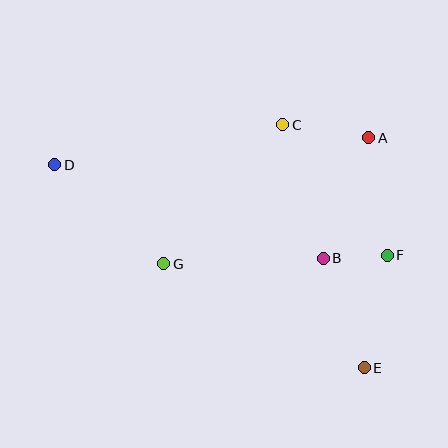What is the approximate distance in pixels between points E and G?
The distance between E and G is approximately 226 pixels.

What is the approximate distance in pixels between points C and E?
The distance between C and E is approximately 256 pixels.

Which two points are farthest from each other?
Points D and E are farthest from each other.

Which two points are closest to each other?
Points B and F are closest to each other.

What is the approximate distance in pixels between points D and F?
The distance between D and F is approximately 345 pixels.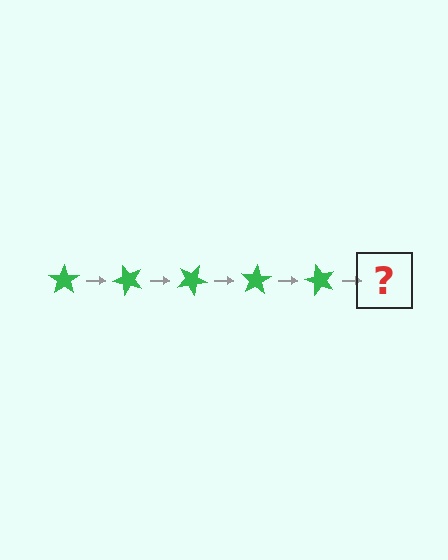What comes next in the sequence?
The next element should be a green star rotated 250 degrees.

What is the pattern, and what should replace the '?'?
The pattern is that the star rotates 50 degrees each step. The '?' should be a green star rotated 250 degrees.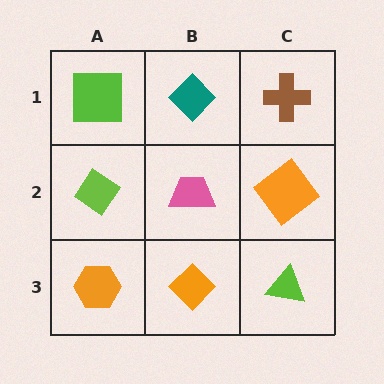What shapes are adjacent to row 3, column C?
An orange diamond (row 2, column C), an orange diamond (row 3, column B).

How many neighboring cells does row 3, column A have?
2.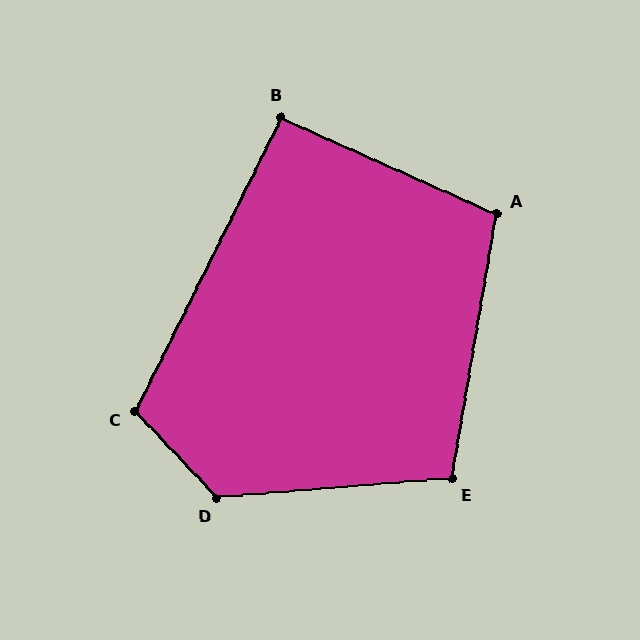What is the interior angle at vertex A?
Approximately 104 degrees (obtuse).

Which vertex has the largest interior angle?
D, at approximately 128 degrees.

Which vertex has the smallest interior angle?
B, at approximately 92 degrees.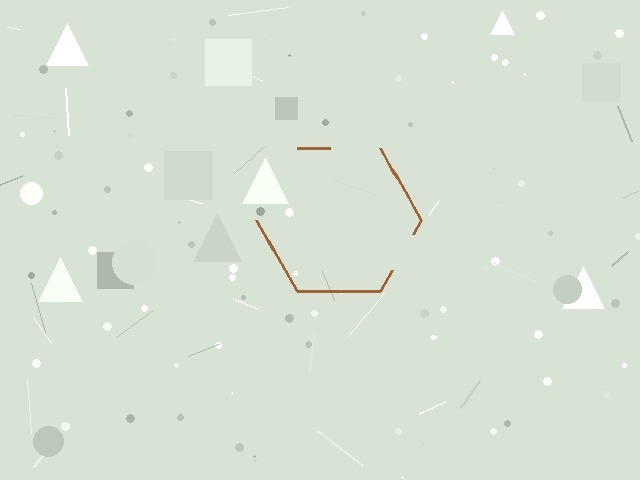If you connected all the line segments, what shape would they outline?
They would outline a hexagon.